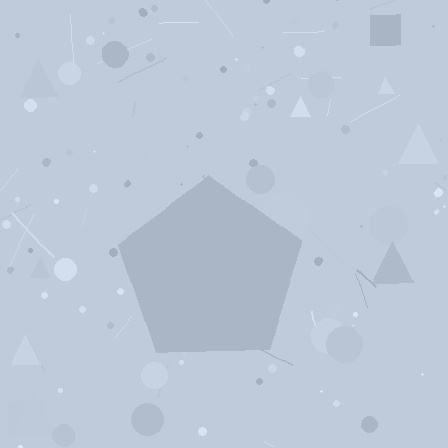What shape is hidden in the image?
A pentagon is hidden in the image.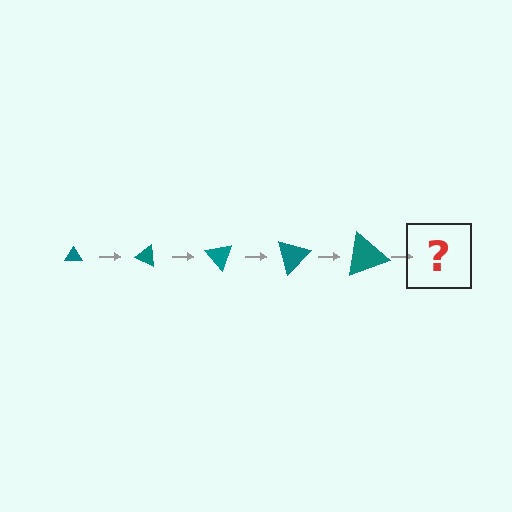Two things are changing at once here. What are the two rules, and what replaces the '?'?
The two rules are that the triangle grows larger each step and it rotates 25 degrees each step. The '?' should be a triangle, larger than the previous one and rotated 125 degrees from the start.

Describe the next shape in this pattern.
It should be a triangle, larger than the previous one and rotated 125 degrees from the start.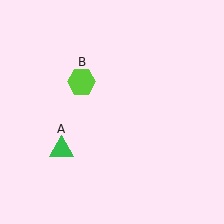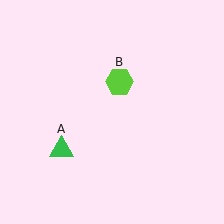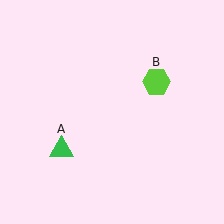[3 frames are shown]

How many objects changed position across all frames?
1 object changed position: lime hexagon (object B).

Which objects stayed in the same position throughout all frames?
Green triangle (object A) remained stationary.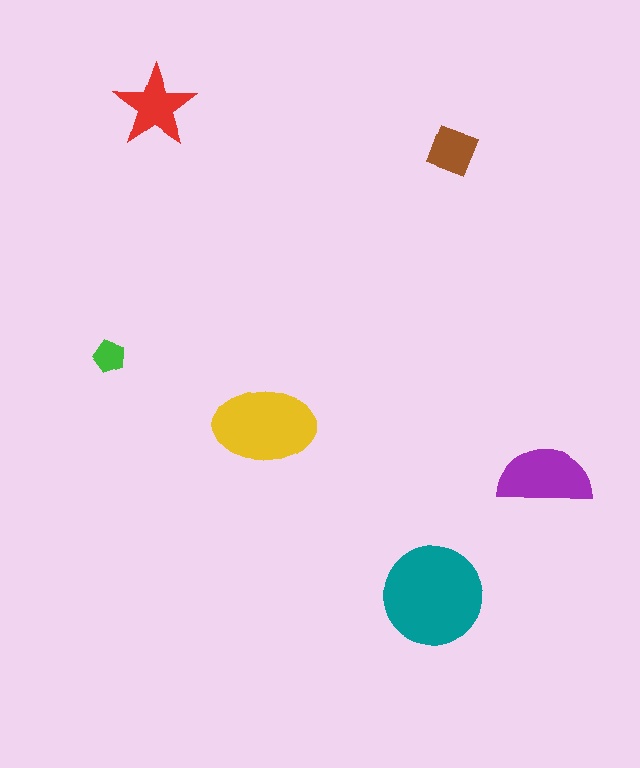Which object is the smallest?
The green pentagon.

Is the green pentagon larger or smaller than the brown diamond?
Smaller.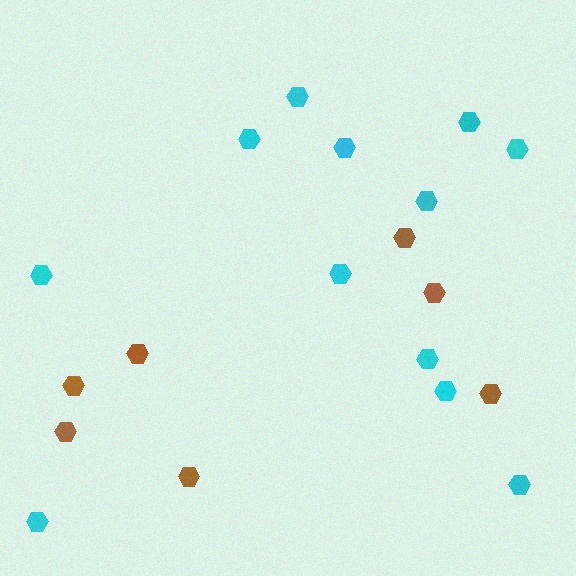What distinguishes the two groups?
There are 2 groups: one group of cyan hexagons (12) and one group of brown hexagons (7).